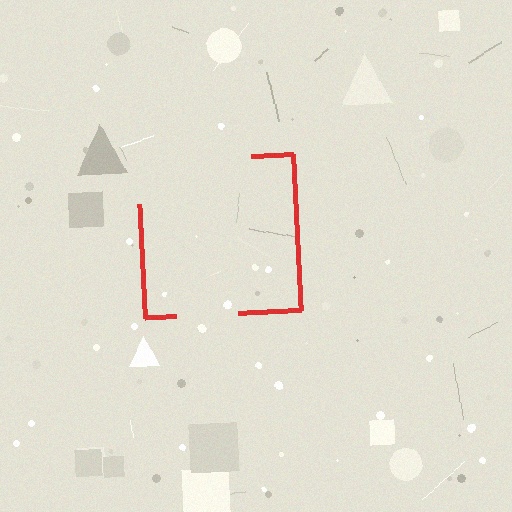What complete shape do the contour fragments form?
The contour fragments form a square.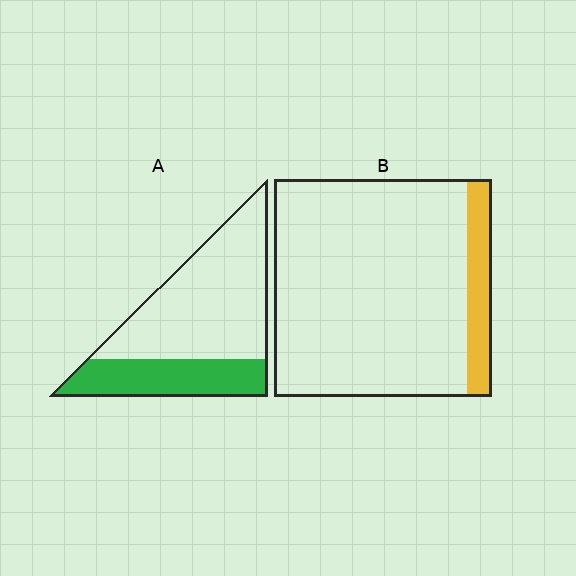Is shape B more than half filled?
No.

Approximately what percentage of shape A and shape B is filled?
A is approximately 30% and B is approximately 10%.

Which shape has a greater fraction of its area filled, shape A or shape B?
Shape A.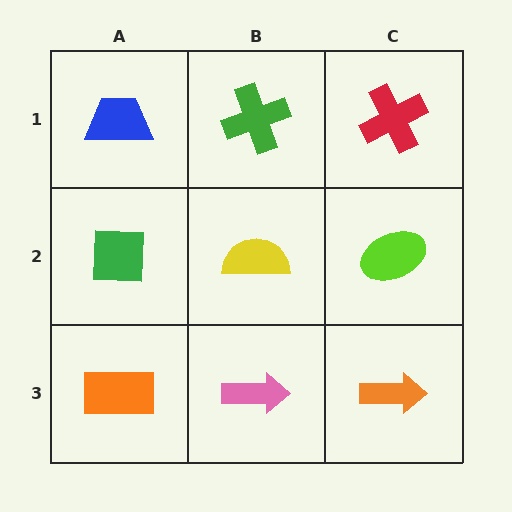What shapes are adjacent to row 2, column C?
A red cross (row 1, column C), an orange arrow (row 3, column C), a yellow semicircle (row 2, column B).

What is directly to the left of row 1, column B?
A blue trapezoid.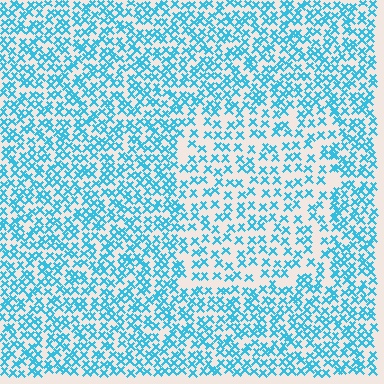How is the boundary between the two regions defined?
The boundary is defined by a change in element density (approximately 1.7x ratio). All elements are the same color, size, and shape.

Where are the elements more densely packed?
The elements are more densely packed outside the rectangle boundary.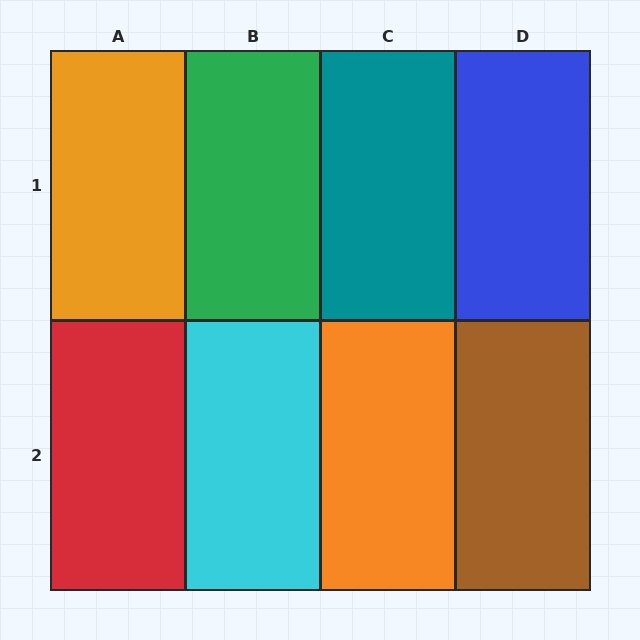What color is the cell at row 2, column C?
Orange.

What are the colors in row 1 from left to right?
Orange, green, teal, blue.